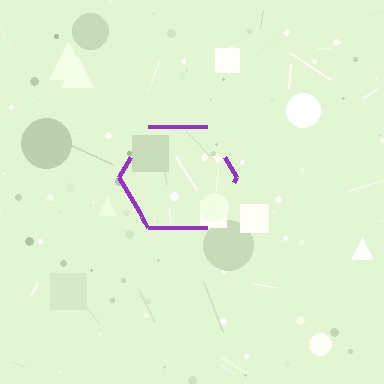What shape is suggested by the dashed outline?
The dashed outline suggests a hexagon.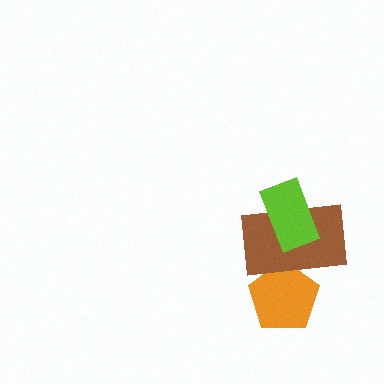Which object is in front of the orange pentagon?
The brown rectangle is in front of the orange pentagon.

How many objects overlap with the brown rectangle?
2 objects overlap with the brown rectangle.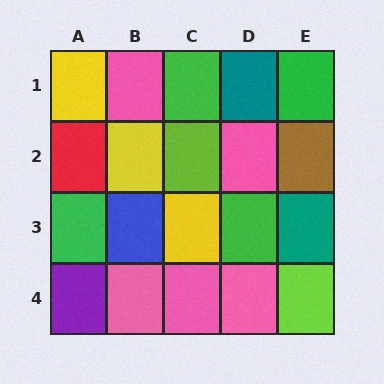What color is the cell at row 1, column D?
Teal.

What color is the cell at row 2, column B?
Yellow.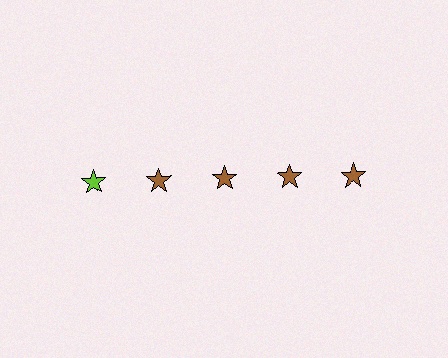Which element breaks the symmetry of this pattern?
The lime star in the top row, leftmost column breaks the symmetry. All other shapes are brown stars.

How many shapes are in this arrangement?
There are 5 shapes arranged in a grid pattern.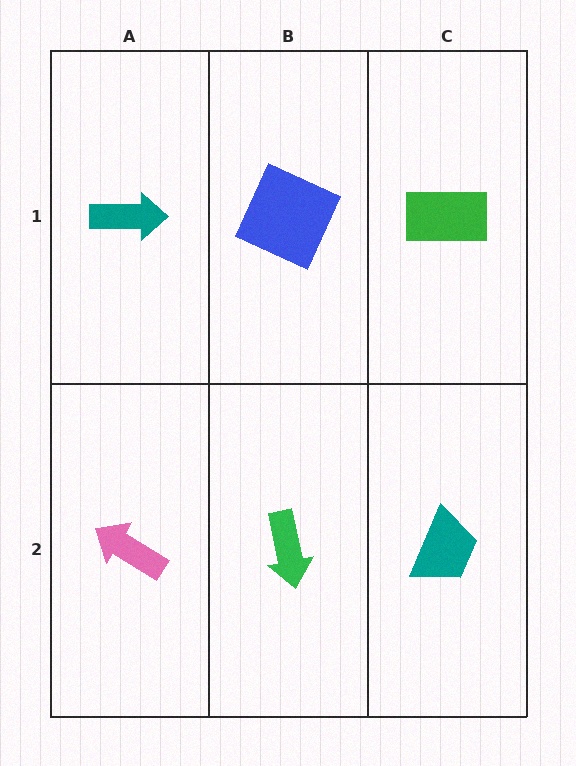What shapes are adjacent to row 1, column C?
A teal trapezoid (row 2, column C), a blue square (row 1, column B).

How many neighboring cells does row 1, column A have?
2.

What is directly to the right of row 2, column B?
A teal trapezoid.